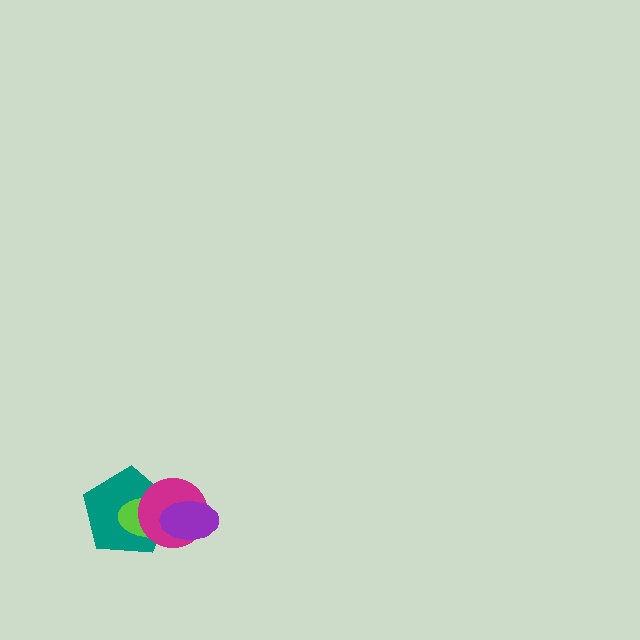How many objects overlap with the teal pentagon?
3 objects overlap with the teal pentagon.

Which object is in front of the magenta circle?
The purple ellipse is in front of the magenta circle.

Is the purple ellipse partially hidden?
No, no other shape covers it.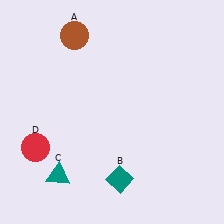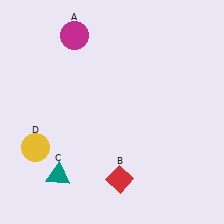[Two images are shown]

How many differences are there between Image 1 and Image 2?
There are 3 differences between the two images.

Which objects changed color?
A changed from brown to magenta. B changed from teal to red. D changed from red to yellow.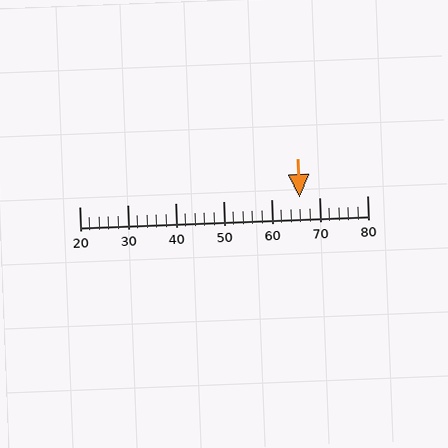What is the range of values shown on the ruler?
The ruler shows values from 20 to 80.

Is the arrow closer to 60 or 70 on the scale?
The arrow is closer to 70.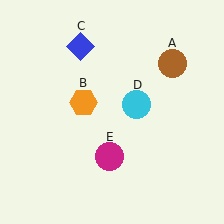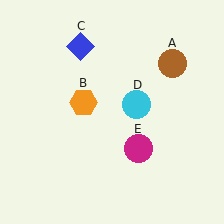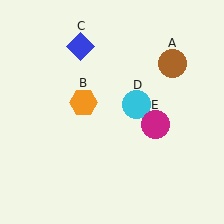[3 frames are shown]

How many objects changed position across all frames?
1 object changed position: magenta circle (object E).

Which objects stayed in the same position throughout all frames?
Brown circle (object A) and orange hexagon (object B) and blue diamond (object C) and cyan circle (object D) remained stationary.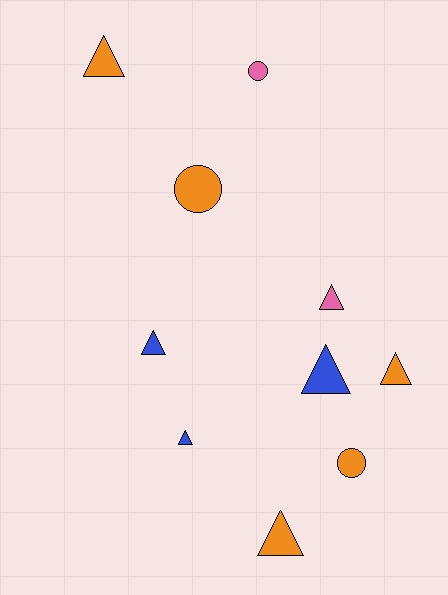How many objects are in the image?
There are 10 objects.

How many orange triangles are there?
There are 3 orange triangles.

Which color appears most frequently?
Orange, with 5 objects.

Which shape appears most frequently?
Triangle, with 7 objects.